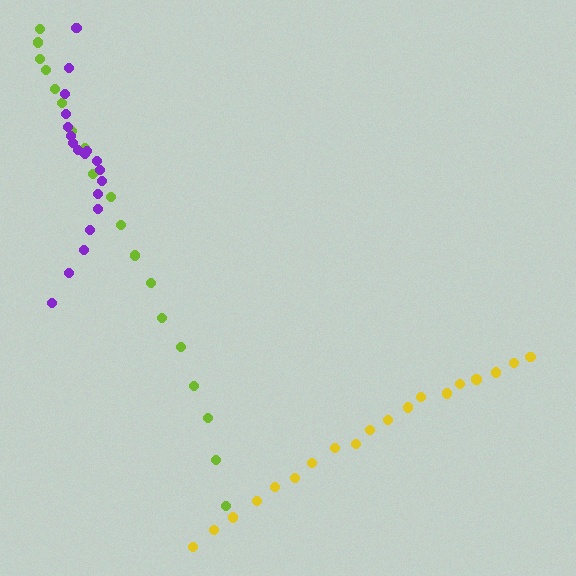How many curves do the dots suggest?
There are 3 distinct paths.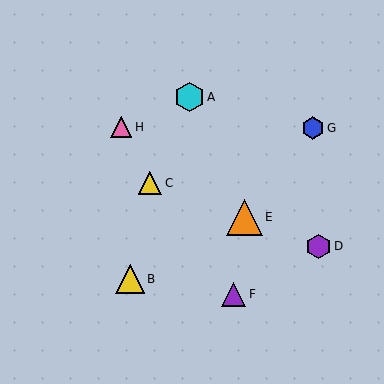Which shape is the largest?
The orange triangle (labeled E) is the largest.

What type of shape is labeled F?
Shape F is a purple triangle.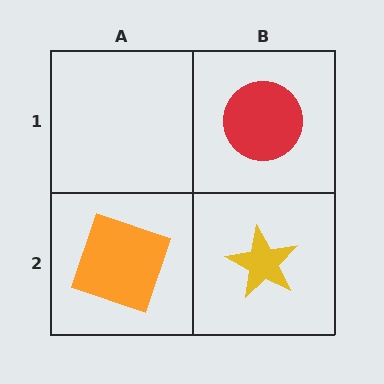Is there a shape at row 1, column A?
No, that cell is empty.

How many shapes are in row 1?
1 shape.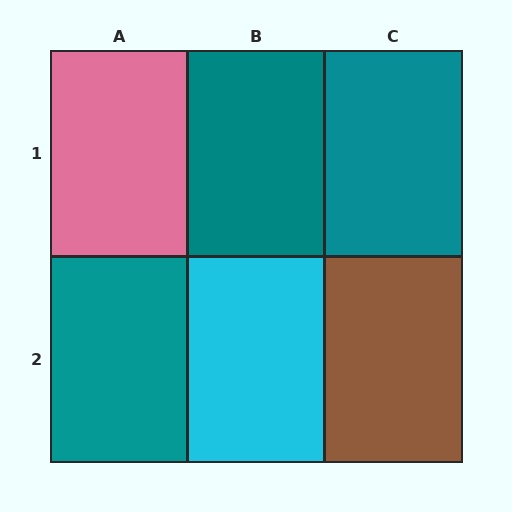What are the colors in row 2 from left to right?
Teal, cyan, brown.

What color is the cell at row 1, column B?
Teal.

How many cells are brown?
1 cell is brown.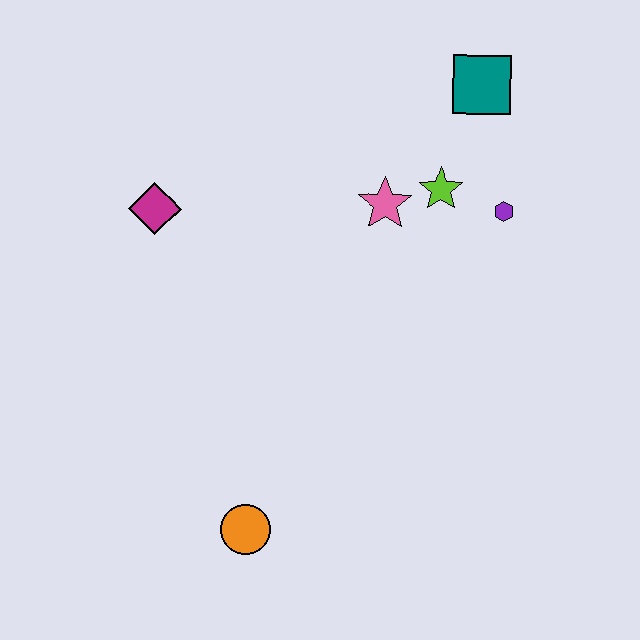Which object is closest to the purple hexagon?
The lime star is closest to the purple hexagon.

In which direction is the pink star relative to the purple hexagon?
The pink star is to the left of the purple hexagon.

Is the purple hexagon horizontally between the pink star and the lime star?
No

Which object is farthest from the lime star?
The orange circle is farthest from the lime star.